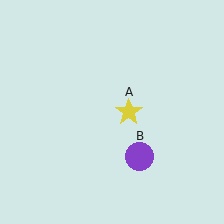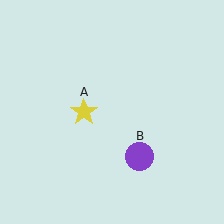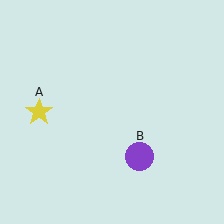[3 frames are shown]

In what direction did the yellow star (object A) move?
The yellow star (object A) moved left.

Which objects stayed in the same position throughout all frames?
Purple circle (object B) remained stationary.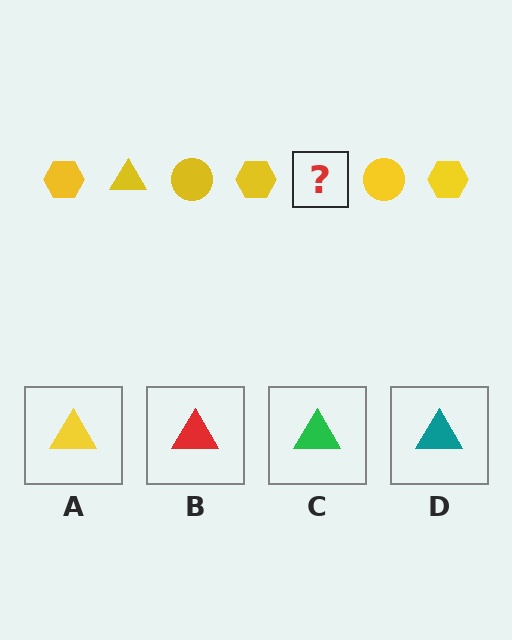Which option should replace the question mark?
Option A.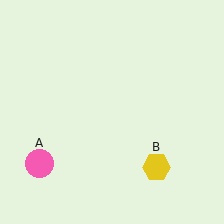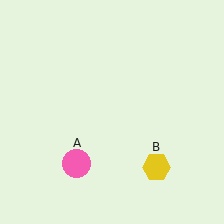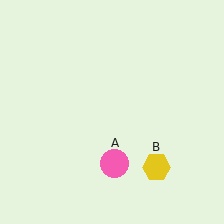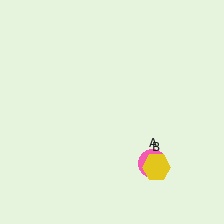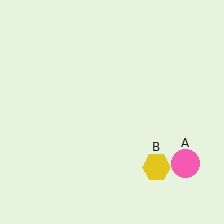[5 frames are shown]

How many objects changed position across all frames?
1 object changed position: pink circle (object A).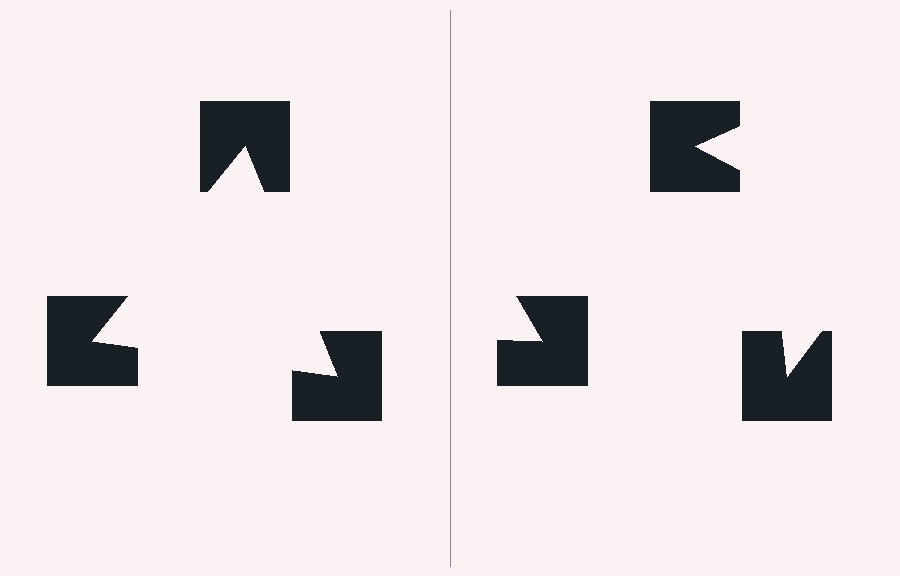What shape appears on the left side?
An illusory triangle.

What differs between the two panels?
The notched squares are positioned identically on both sides; only the wedge orientations differ. On the left they align to a triangle; on the right they are misaligned.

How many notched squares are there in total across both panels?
6 — 3 on each side.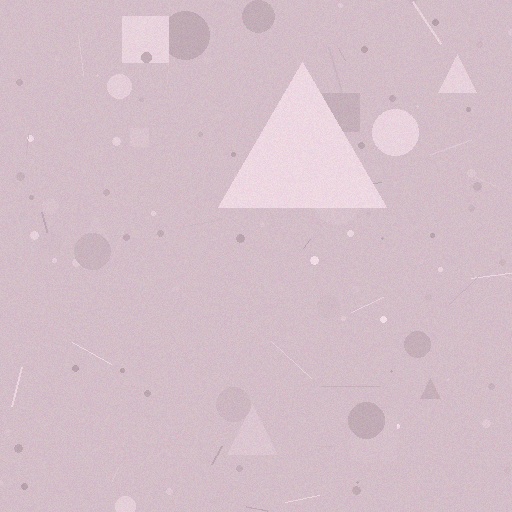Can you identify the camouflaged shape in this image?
The camouflaged shape is a triangle.